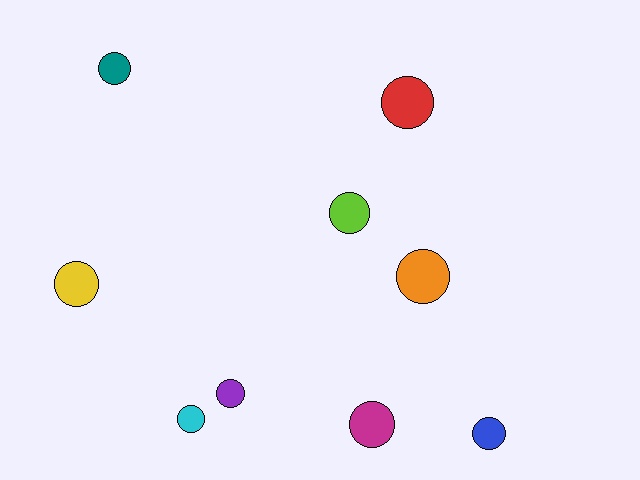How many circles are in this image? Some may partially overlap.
There are 9 circles.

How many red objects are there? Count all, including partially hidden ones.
There is 1 red object.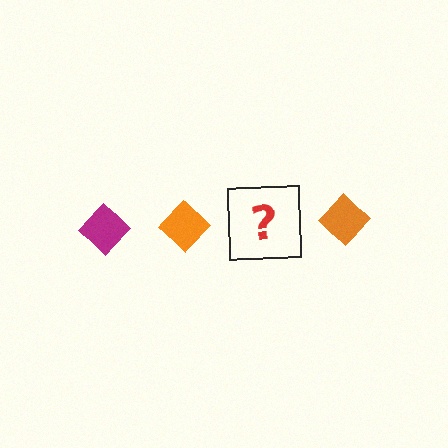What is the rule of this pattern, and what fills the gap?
The rule is that the pattern cycles through magenta, orange diamonds. The gap should be filled with a magenta diamond.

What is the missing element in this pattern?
The missing element is a magenta diamond.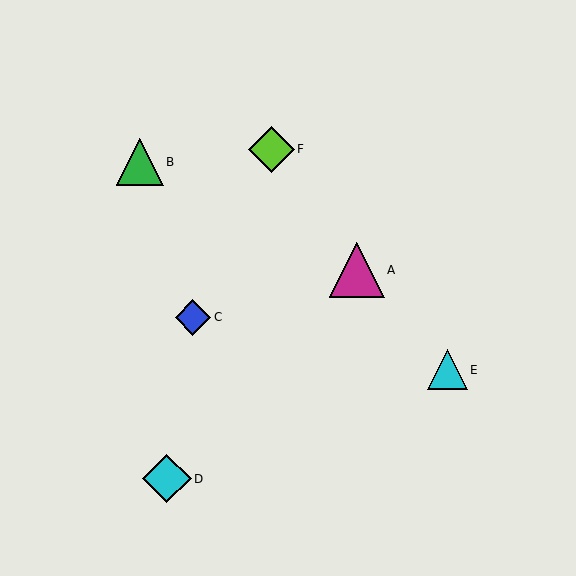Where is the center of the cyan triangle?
The center of the cyan triangle is at (447, 370).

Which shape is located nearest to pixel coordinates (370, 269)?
The magenta triangle (labeled A) at (357, 270) is nearest to that location.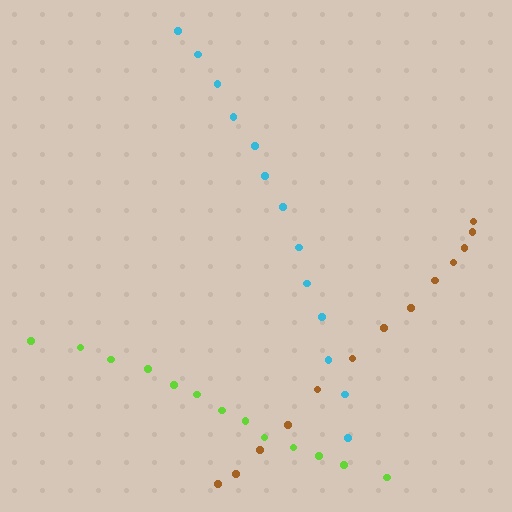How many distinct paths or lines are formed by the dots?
There are 3 distinct paths.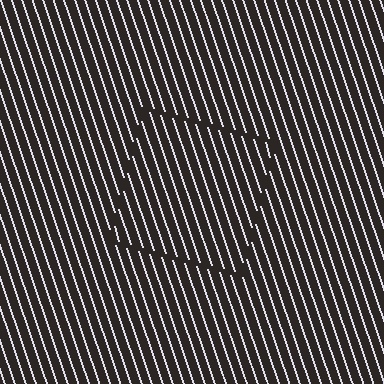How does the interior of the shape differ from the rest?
The interior of the shape contains the same grating, shifted by half a period — the contour is defined by the phase discontinuity where line-ends from the inner and outer gratings abut.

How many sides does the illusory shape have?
4 sides — the line-ends trace a square.